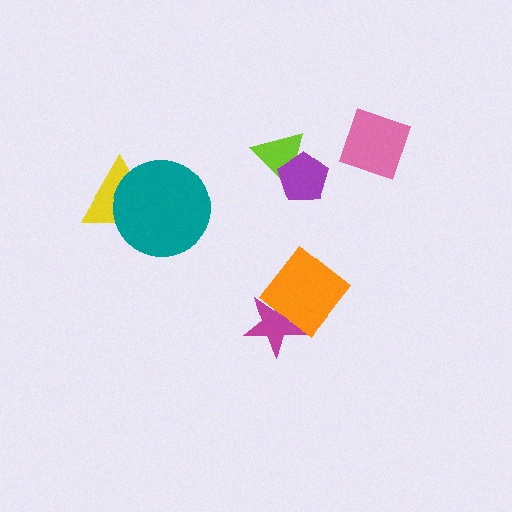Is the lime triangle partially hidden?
Yes, it is partially covered by another shape.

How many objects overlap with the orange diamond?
1 object overlaps with the orange diamond.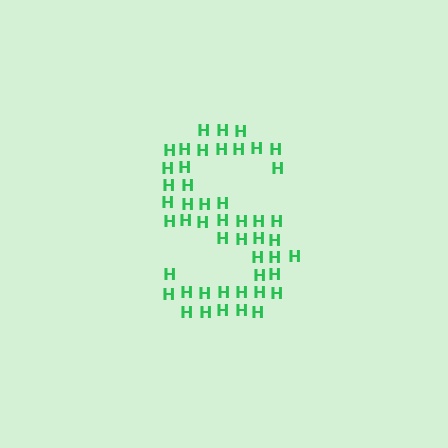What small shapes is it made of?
It is made of small letter H's.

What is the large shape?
The large shape is the letter S.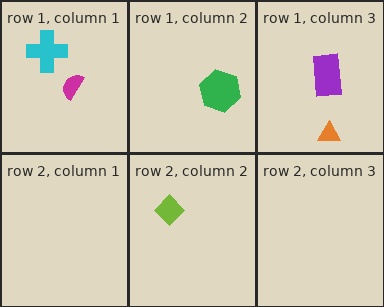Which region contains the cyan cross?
The row 1, column 1 region.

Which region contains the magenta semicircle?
The row 1, column 1 region.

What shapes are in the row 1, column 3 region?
The orange triangle, the purple rectangle.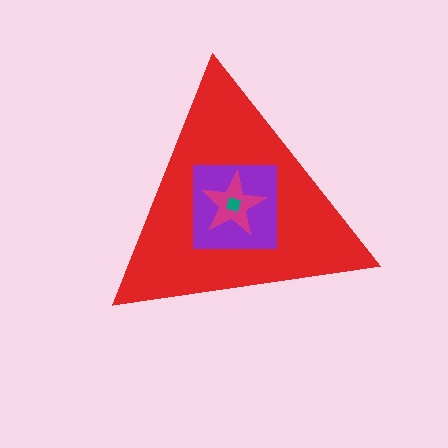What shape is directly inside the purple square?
The magenta star.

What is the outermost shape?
The red triangle.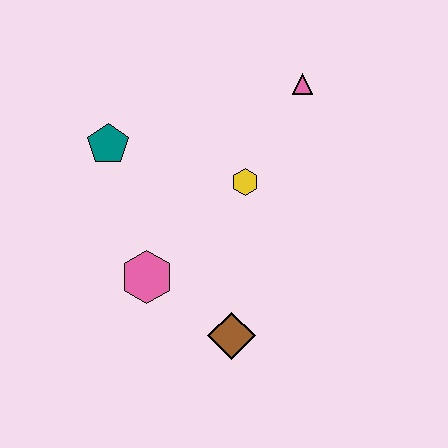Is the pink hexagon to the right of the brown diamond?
No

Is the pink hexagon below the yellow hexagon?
Yes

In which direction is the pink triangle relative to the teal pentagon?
The pink triangle is to the right of the teal pentagon.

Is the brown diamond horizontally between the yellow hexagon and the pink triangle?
No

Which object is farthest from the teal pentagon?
The brown diamond is farthest from the teal pentagon.